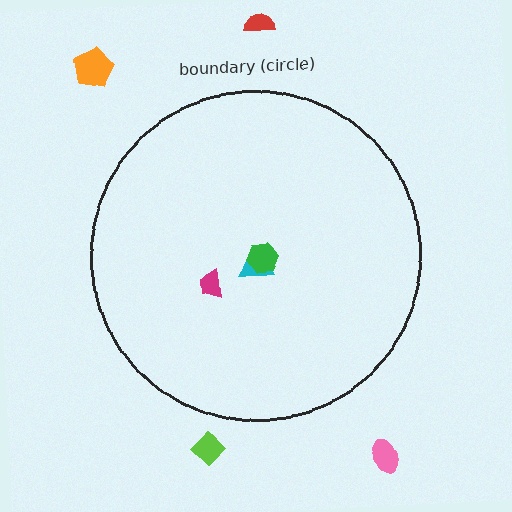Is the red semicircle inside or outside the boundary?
Outside.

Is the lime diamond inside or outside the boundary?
Outside.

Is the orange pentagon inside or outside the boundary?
Outside.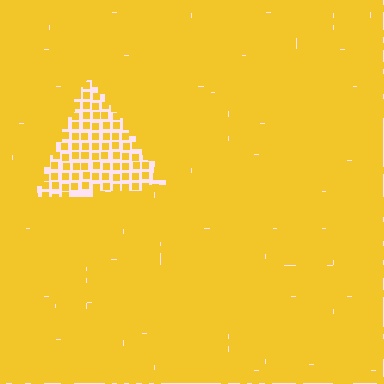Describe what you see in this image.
The image contains small yellow elements arranged at two different densities. A triangle-shaped region is visible where the elements are less densely packed than the surrounding area.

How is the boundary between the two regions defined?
The boundary is defined by a change in element density (approximately 2.7x ratio). All elements are the same color, size, and shape.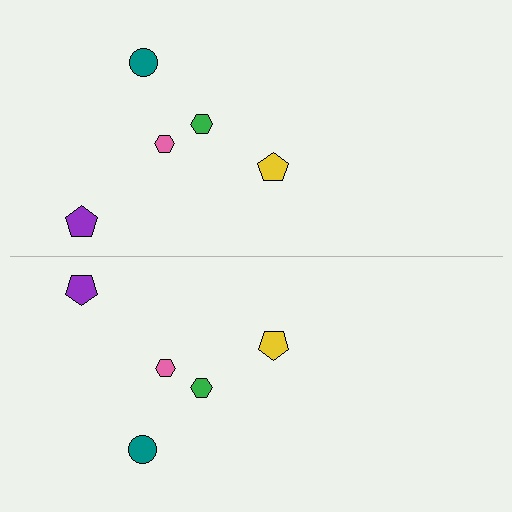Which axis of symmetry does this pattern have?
The pattern has a horizontal axis of symmetry running through the center of the image.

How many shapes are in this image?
There are 10 shapes in this image.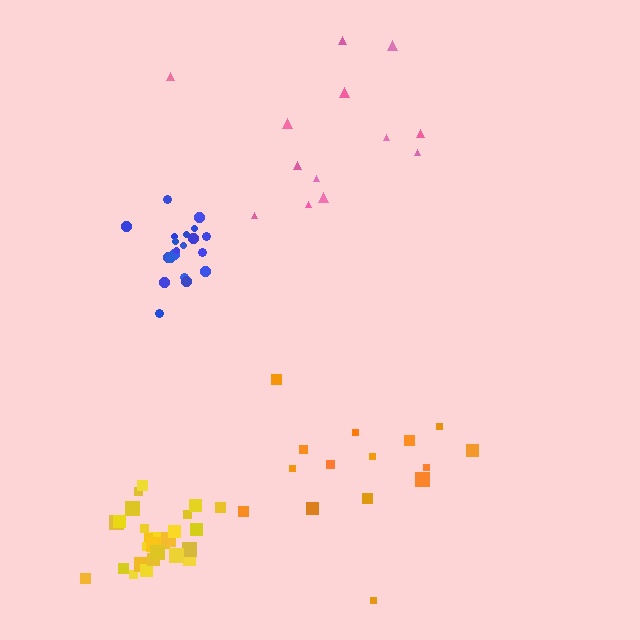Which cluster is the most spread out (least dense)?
Pink.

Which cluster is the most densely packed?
Blue.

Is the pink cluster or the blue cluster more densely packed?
Blue.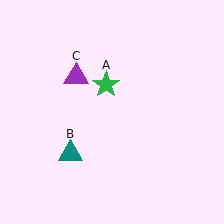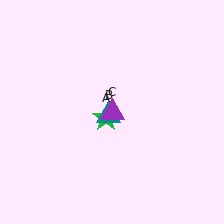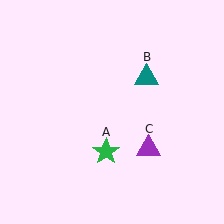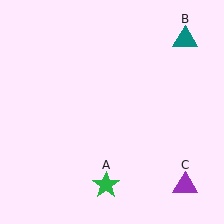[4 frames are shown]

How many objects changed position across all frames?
3 objects changed position: green star (object A), teal triangle (object B), purple triangle (object C).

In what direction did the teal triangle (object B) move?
The teal triangle (object B) moved up and to the right.